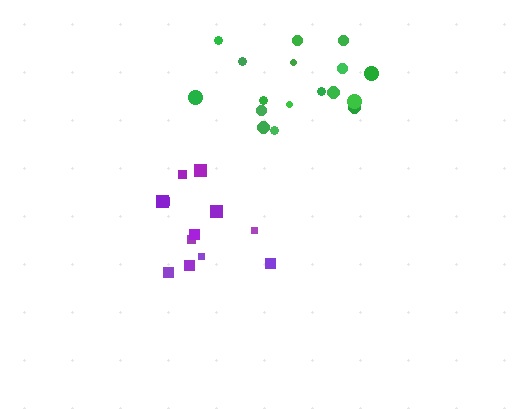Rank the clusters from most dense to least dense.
green, purple.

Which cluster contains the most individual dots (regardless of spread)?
Green (17).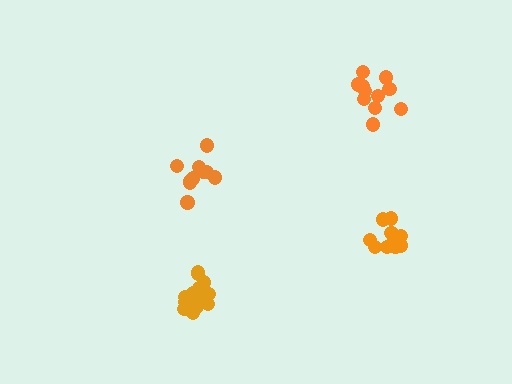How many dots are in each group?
Group 1: 10 dots, Group 2: 11 dots, Group 3: 11 dots, Group 4: 15 dots (47 total).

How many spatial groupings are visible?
There are 4 spatial groupings.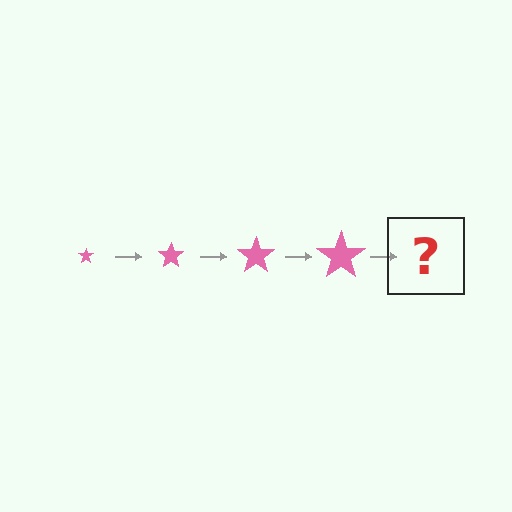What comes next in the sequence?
The next element should be a pink star, larger than the previous one.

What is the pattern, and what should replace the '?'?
The pattern is that the star gets progressively larger each step. The '?' should be a pink star, larger than the previous one.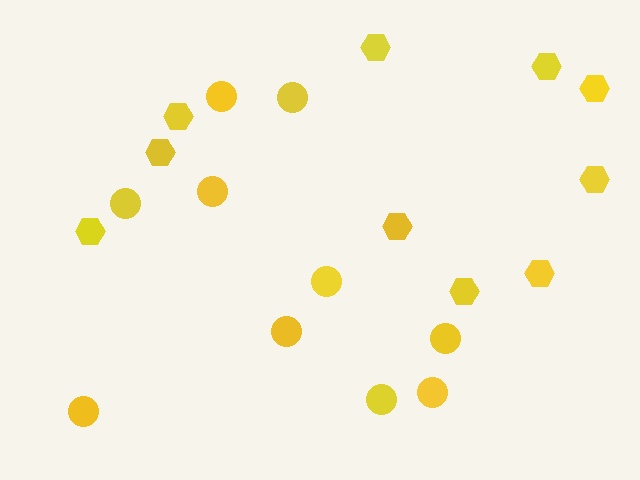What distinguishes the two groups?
There are 2 groups: one group of circles (10) and one group of hexagons (10).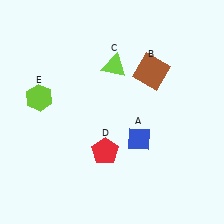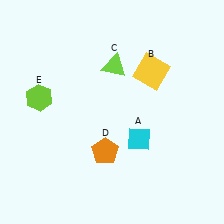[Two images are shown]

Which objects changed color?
A changed from blue to cyan. B changed from brown to yellow. D changed from red to orange.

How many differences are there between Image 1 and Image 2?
There are 3 differences between the two images.